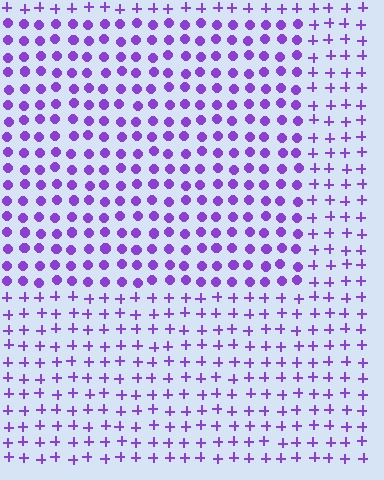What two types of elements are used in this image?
The image uses circles inside the rectangle region and plus signs outside it.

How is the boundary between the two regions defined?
The boundary is defined by a change in element shape: circles inside vs. plus signs outside. All elements share the same color and spacing.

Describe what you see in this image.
The image is filled with small purple elements arranged in a uniform grid. A rectangle-shaped region contains circles, while the surrounding area contains plus signs. The boundary is defined purely by the change in element shape.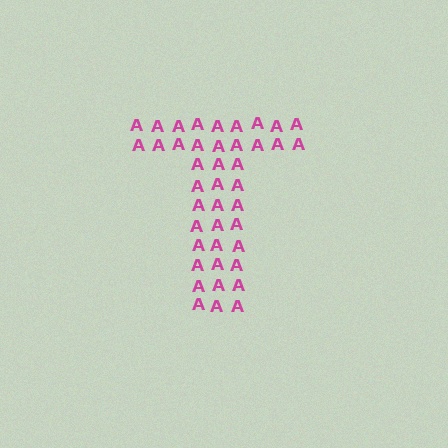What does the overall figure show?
The overall figure shows the letter T.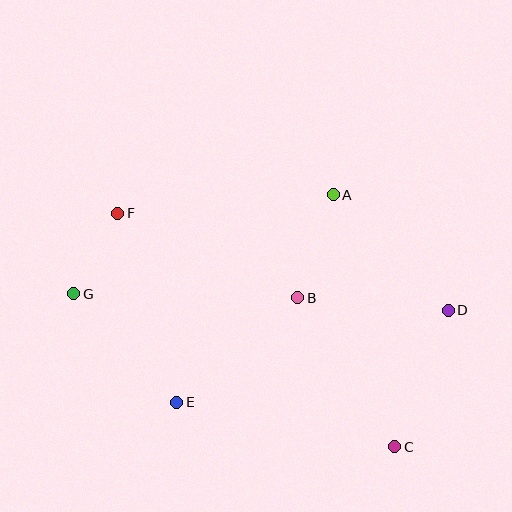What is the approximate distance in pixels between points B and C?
The distance between B and C is approximately 178 pixels.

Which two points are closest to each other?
Points F and G are closest to each other.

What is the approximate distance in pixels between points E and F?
The distance between E and F is approximately 198 pixels.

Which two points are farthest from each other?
Points D and G are farthest from each other.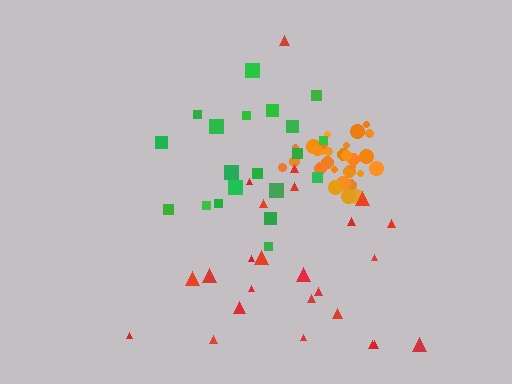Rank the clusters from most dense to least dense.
orange, green, red.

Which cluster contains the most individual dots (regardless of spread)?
Orange (29).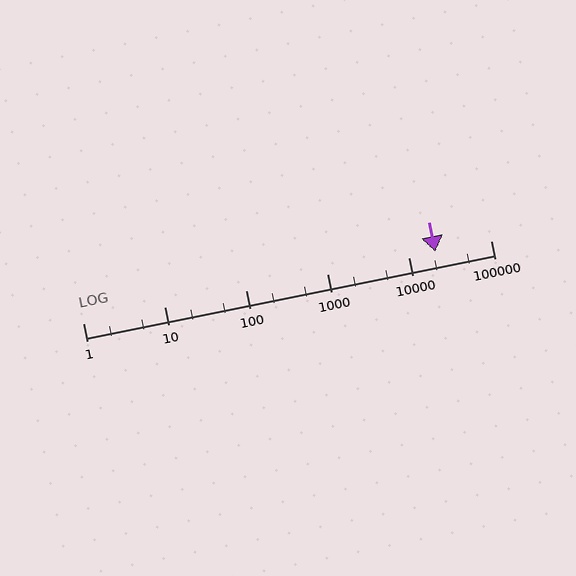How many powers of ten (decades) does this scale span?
The scale spans 5 decades, from 1 to 100000.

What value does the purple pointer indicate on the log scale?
The pointer indicates approximately 21000.